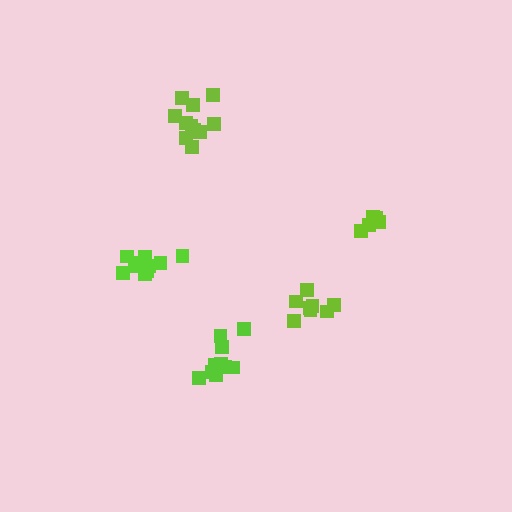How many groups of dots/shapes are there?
There are 5 groups.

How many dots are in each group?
Group 1: 5 dots, Group 2: 8 dots, Group 3: 11 dots, Group 4: 10 dots, Group 5: 11 dots (45 total).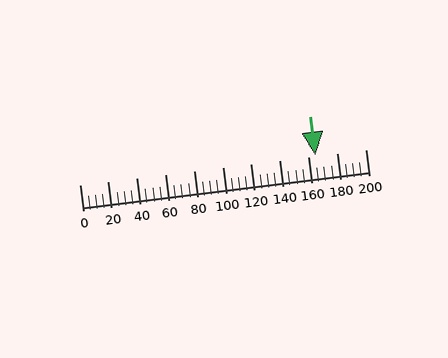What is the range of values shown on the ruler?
The ruler shows values from 0 to 200.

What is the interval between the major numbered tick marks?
The major tick marks are spaced 20 units apart.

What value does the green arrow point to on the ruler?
The green arrow points to approximately 165.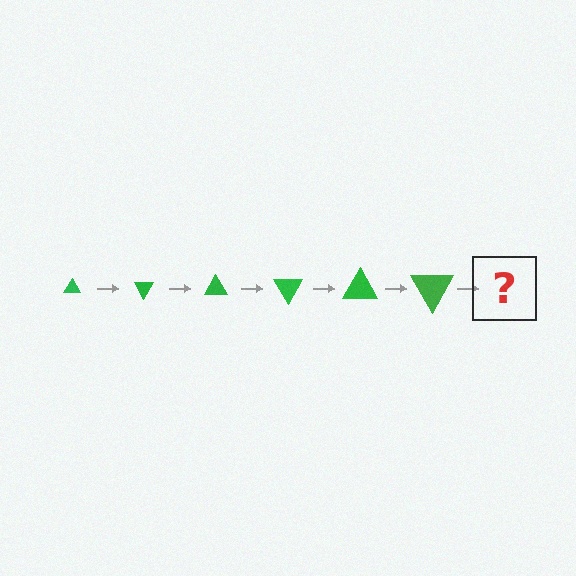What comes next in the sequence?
The next element should be a triangle, larger than the previous one and rotated 360 degrees from the start.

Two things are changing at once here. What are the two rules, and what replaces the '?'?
The two rules are that the triangle grows larger each step and it rotates 60 degrees each step. The '?' should be a triangle, larger than the previous one and rotated 360 degrees from the start.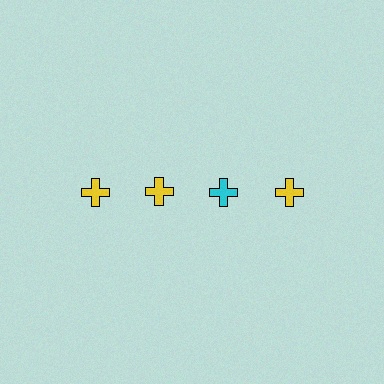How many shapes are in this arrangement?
There are 4 shapes arranged in a grid pattern.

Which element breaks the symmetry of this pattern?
The cyan cross in the top row, center column breaks the symmetry. All other shapes are yellow crosses.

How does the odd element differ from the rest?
It has a different color: cyan instead of yellow.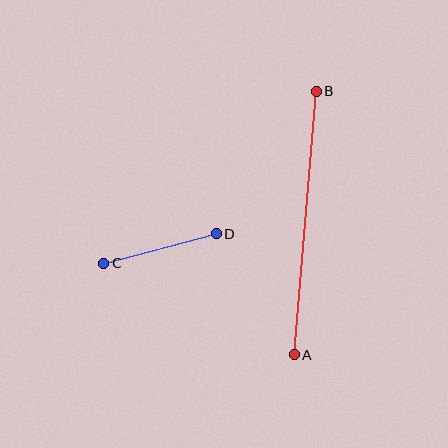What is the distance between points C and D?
The distance is approximately 116 pixels.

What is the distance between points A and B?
The distance is approximately 264 pixels.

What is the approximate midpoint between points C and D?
The midpoint is at approximately (160, 248) pixels.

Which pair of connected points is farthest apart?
Points A and B are farthest apart.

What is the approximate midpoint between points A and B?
The midpoint is at approximately (305, 223) pixels.